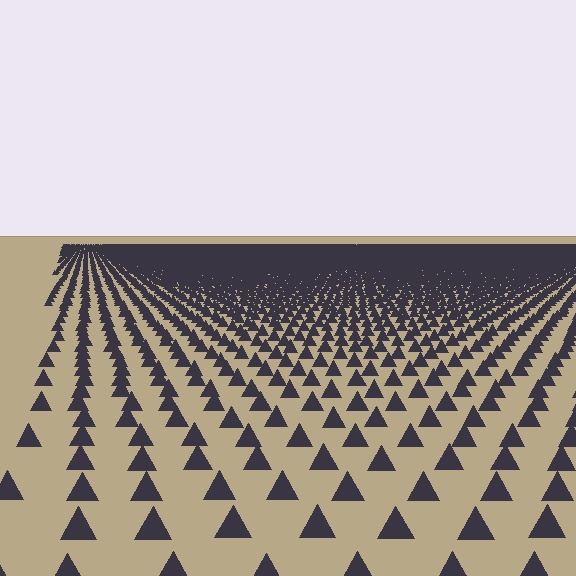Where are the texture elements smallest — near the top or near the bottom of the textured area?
Near the top.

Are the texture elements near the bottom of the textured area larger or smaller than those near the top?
Larger. Near the bottom, elements are closer to the viewer and appear at a bigger on-screen size.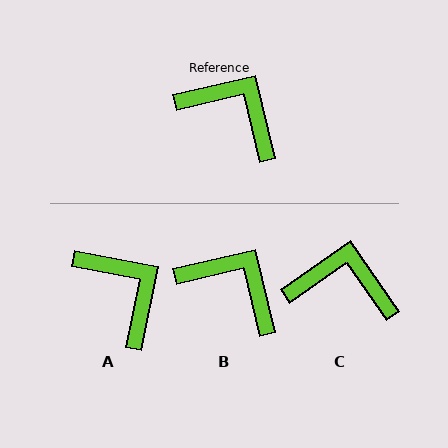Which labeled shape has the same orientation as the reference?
B.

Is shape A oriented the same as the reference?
No, it is off by about 24 degrees.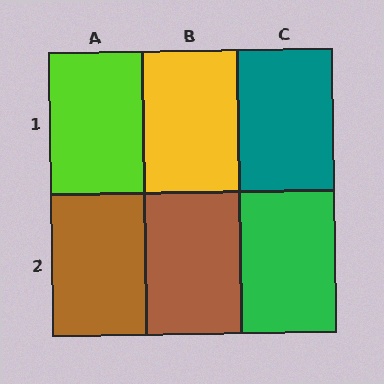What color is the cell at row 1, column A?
Lime.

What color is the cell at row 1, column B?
Yellow.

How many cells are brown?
2 cells are brown.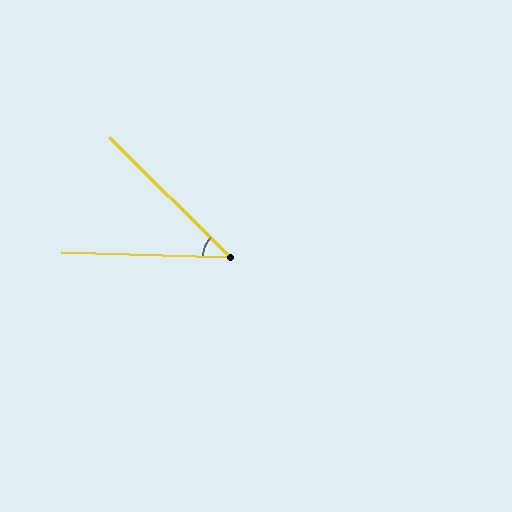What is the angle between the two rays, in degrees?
Approximately 43 degrees.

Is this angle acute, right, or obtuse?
It is acute.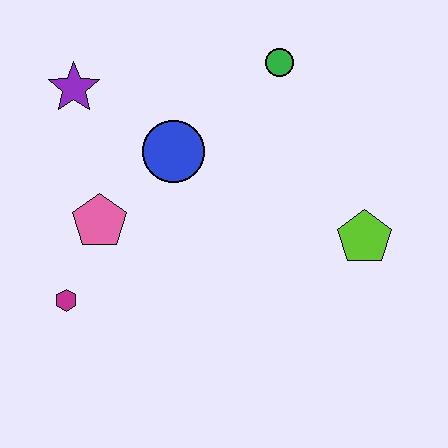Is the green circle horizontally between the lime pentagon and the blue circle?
Yes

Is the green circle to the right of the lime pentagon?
No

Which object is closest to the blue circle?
The pink pentagon is closest to the blue circle.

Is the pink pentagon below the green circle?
Yes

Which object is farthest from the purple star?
The lime pentagon is farthest from the purple star.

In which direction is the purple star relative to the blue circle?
The purple star is to the left of the blue circle.